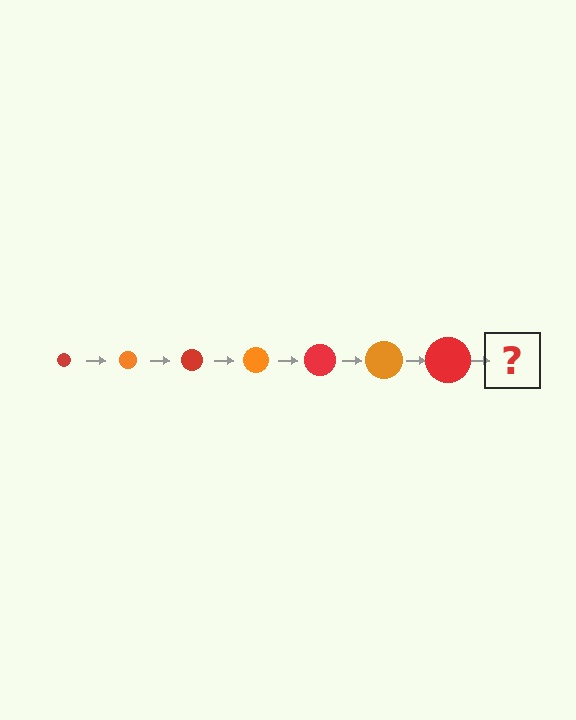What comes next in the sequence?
The next element should be an orange circle, larger than the previous one.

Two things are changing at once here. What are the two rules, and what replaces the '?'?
The two rules are that the circle grows larger each step and the color cycles through red and orange. The '?' should be an orange circle, larger than the previous one.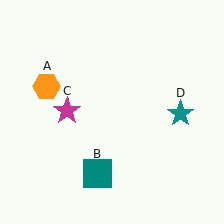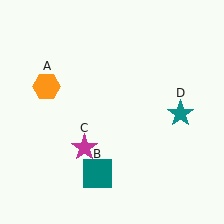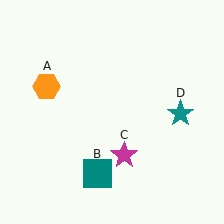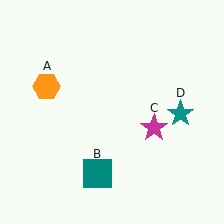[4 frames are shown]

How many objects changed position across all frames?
1 object changed position: magenta star (object C).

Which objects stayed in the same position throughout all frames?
Orange hexagon (object A) and teal square (object B) and teal star (object D) remained stationary.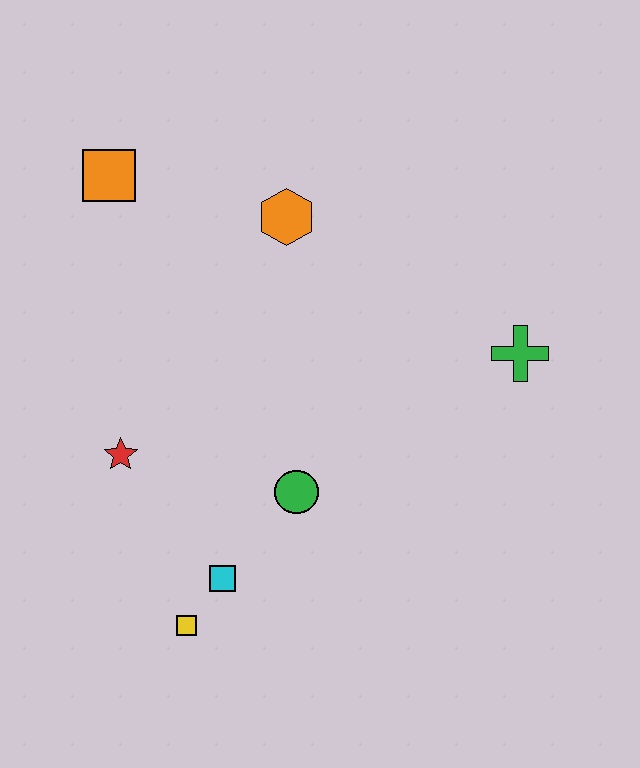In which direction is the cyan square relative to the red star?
The cyan square is below the red star.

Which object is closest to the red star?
The cyan square is closest to the red star.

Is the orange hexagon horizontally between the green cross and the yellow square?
Yes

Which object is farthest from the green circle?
The orange square is farthest from the green circle.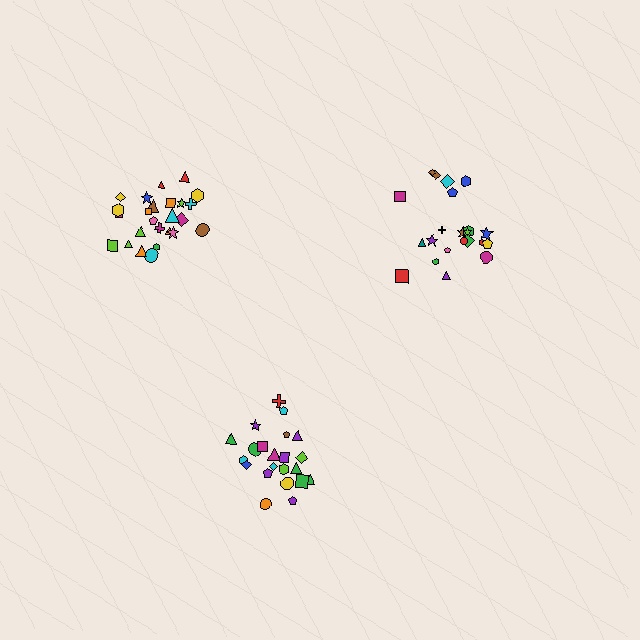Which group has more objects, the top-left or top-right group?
The top-left group.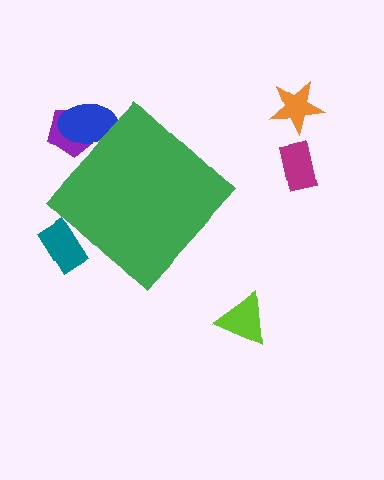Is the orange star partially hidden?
No, the orange star is fully visible.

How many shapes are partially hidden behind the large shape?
3 shapes are partially hidden.